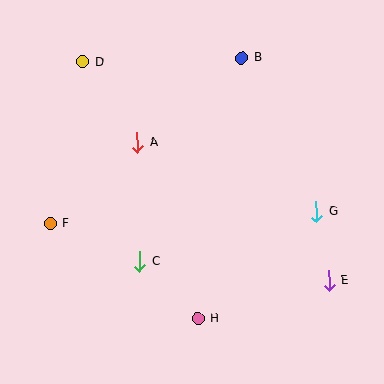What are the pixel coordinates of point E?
Point E is at (329, 280).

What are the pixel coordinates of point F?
Point F is at (50, 223).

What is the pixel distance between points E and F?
The distance between E and F is 285 pixels.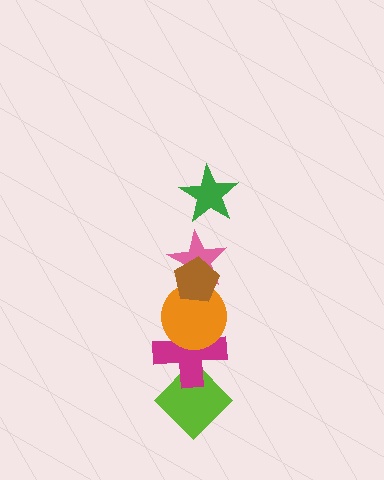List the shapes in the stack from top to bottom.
From top to bottom: the green star, the brown pentagon, the pink star, the orange circle, the magenta cross, the lime diamond.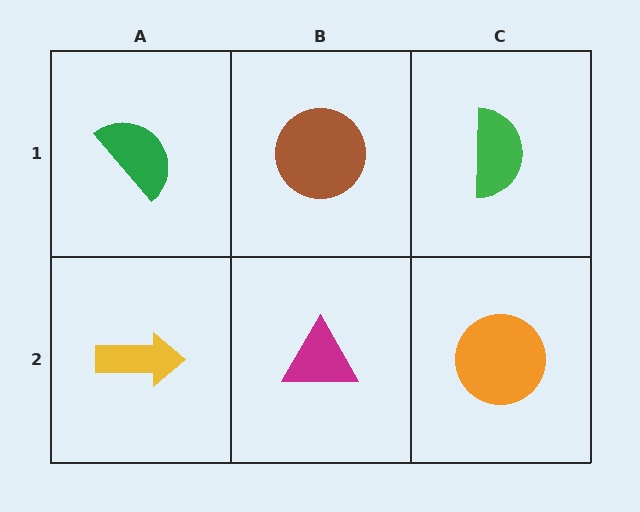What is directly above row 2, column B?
A brown circle.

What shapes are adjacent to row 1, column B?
A magenta triangle (row 2, column B), a green semicircle (row 1, column A), a green semicircle (row 1, column C).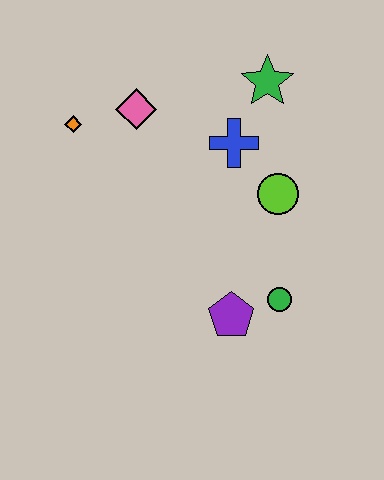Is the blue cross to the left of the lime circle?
Yes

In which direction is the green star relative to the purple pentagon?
The green star is above the purple pentagon.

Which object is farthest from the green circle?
The orange diamond is farthest from the green circle.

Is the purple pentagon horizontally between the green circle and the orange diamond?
Yes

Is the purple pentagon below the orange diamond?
Yes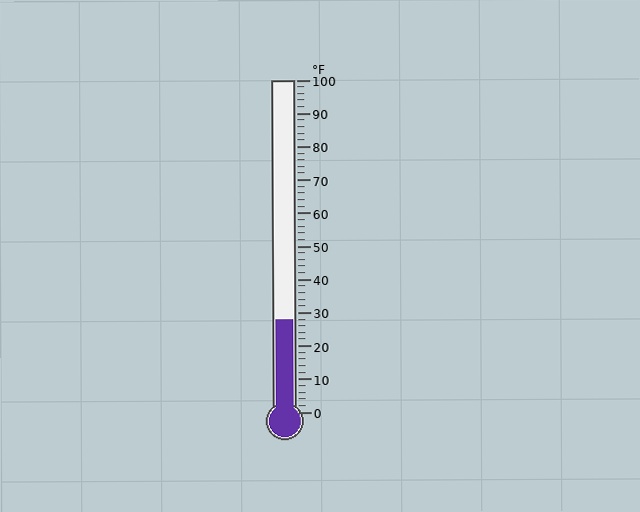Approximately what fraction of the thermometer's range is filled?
The thermometer is filled to approximately 30% of its range.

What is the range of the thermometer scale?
The thermometer scale ranges from 0°F to 100°F.